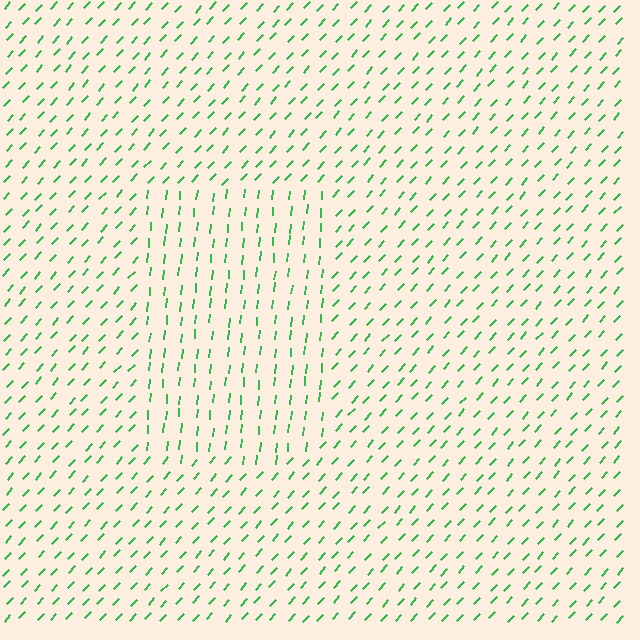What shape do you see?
I see a rectangle.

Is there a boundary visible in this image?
Yes, there is a texture boundary formed by a change in line orientation.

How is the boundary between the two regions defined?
The boundary is defined purely by a change in line orientation (approximately 37 degrees difference). All lines are the same color and thickness.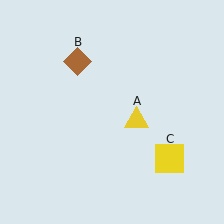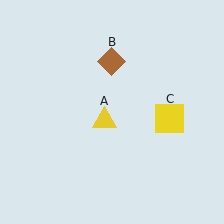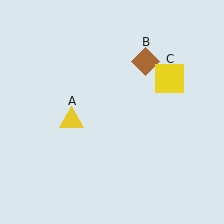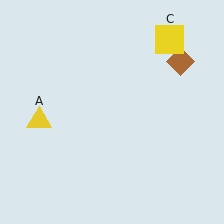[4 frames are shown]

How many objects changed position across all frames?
3 objects changed position: yellow triangle (object A), brown diamond (object B), yellow square (object C).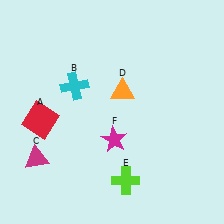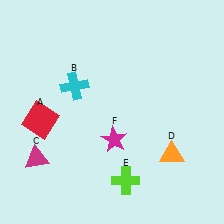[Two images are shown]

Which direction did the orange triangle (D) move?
The orange triangle (D) moved down.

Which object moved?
The orange triangle (D) moved down.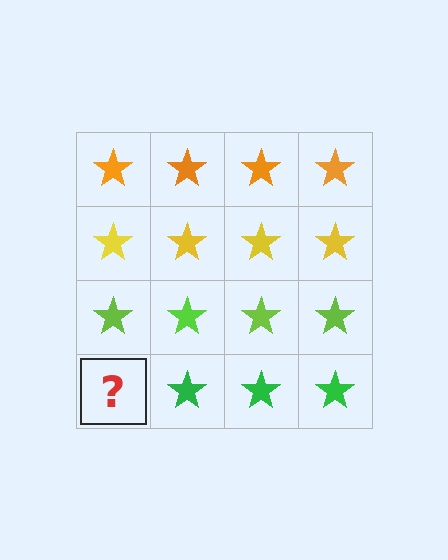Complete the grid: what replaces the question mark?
The question mark should be replaced with a green star.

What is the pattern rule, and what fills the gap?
The rule is that each row has a consistent color. The gap should be filled with a green star.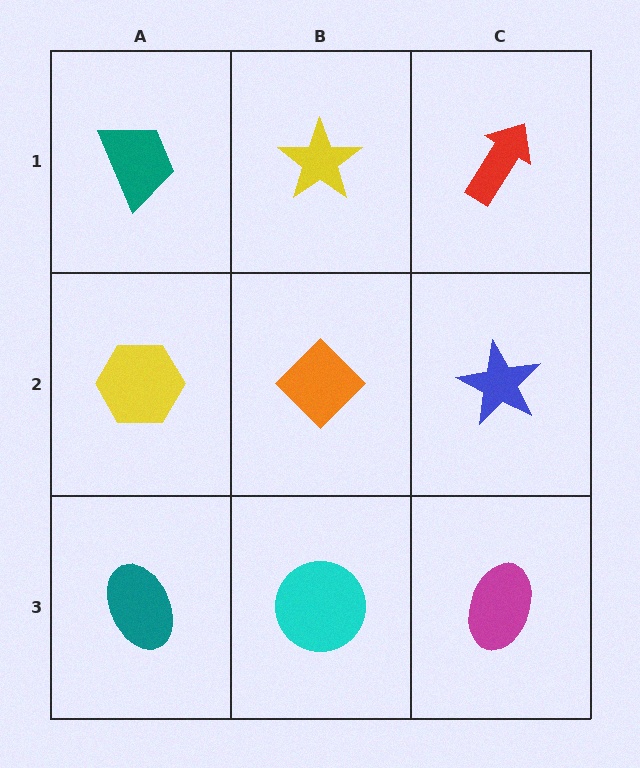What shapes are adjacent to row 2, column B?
A yellow star (row 1, column B), a cyan circle (row 3, column B), a yellow hexagon (row 2, column A), a blue star (row 2, column C).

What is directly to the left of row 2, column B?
A yellow hexagon.